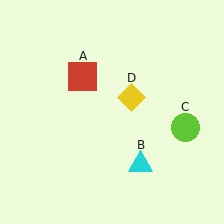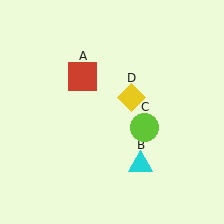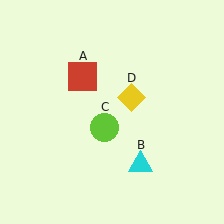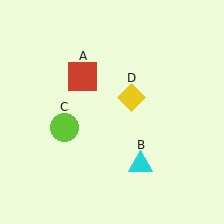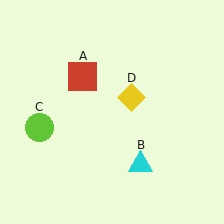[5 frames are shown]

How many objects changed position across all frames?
1 object changed position: lime circle (object C).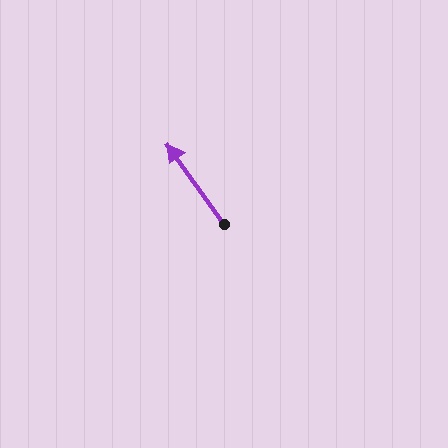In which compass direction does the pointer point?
Northwest.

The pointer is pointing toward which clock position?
Roughly 11 o'clock.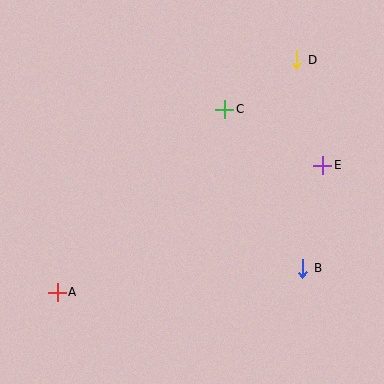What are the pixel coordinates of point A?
Point A is at (57, 292).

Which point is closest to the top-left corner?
Point C is closest to the top-left corner.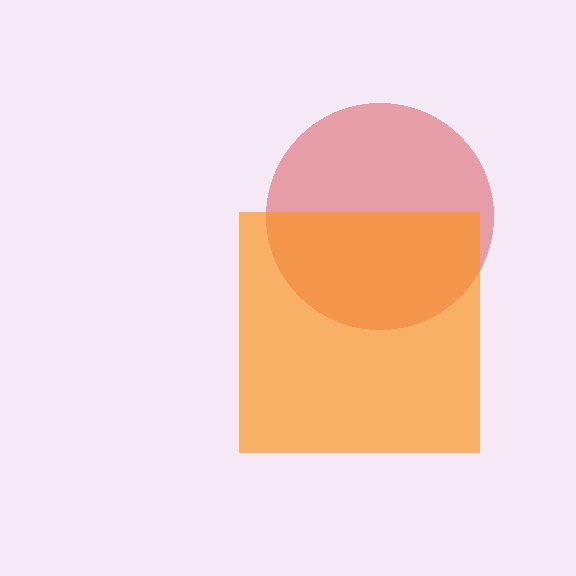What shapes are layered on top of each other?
The layered shapes are: a red circle, an orange square.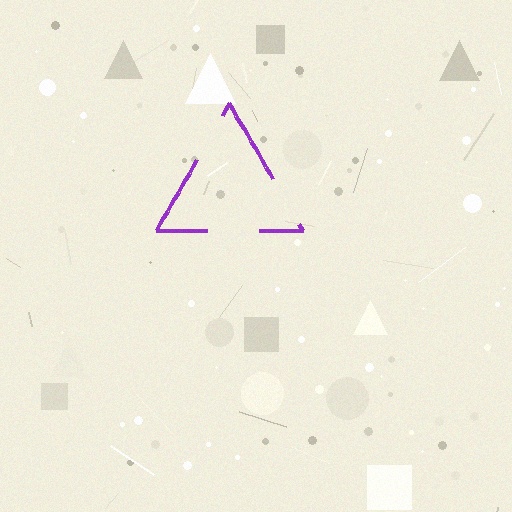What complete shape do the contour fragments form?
The contour fragments form a triangle.